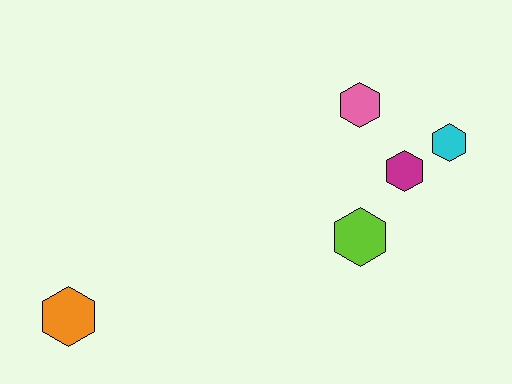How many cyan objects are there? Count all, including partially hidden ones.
There is 1 cyan object.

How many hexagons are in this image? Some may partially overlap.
There are 5 hexagons.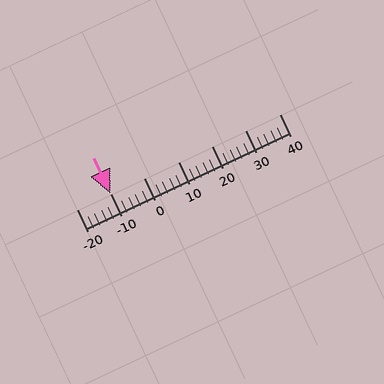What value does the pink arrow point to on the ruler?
The pink arrow points to approximately -10.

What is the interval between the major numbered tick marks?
The major tick marks are spaced 10 units apart.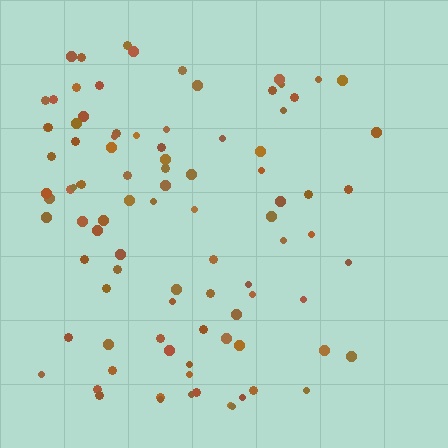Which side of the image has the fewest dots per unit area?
The right.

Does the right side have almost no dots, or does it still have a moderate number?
Still a moderate number, just noticeably fewer than the left.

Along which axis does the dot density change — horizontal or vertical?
Horizontal.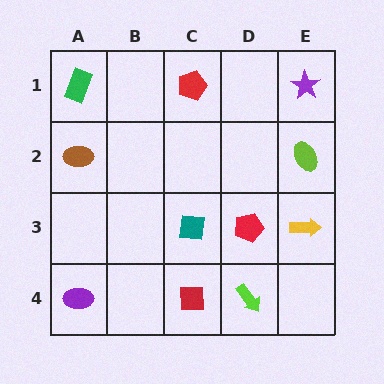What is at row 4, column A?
A purple ellipse.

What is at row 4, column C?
A red square.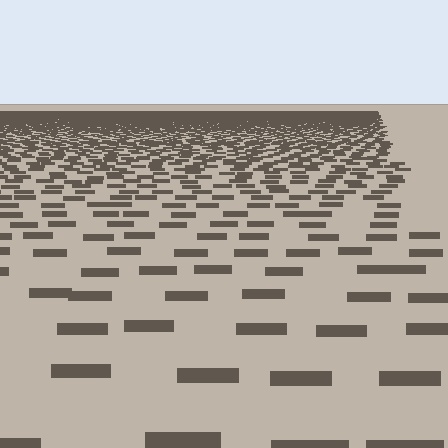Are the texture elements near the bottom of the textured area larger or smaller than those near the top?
Larger. Near the bottom, elements are closer to the viewer and appear at a bigger on-screen size.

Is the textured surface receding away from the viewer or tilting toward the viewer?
The surface is receding away from the viewer. Texture elements get smaller and denser toward the top.